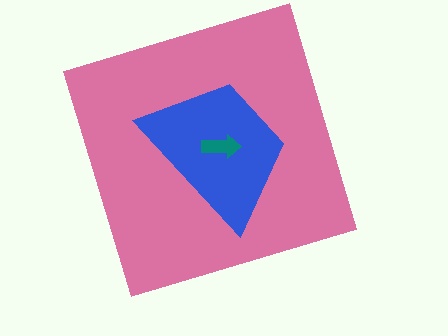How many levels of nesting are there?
3.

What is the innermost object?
The teal arrow.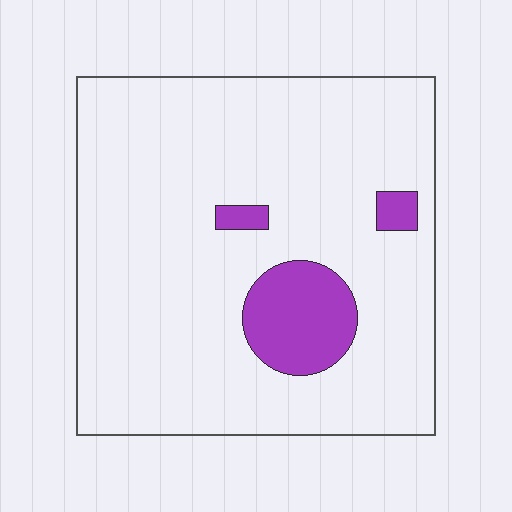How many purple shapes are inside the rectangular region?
3.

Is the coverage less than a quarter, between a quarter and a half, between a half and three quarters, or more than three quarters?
Less than a quarter.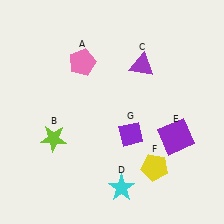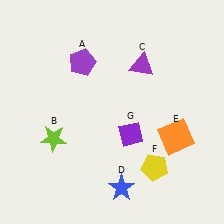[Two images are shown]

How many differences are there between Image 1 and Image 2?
There are 3 differences between the two images.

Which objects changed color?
A changed from pink to purple. D changed from cyan to blue. E changed from purple to orange.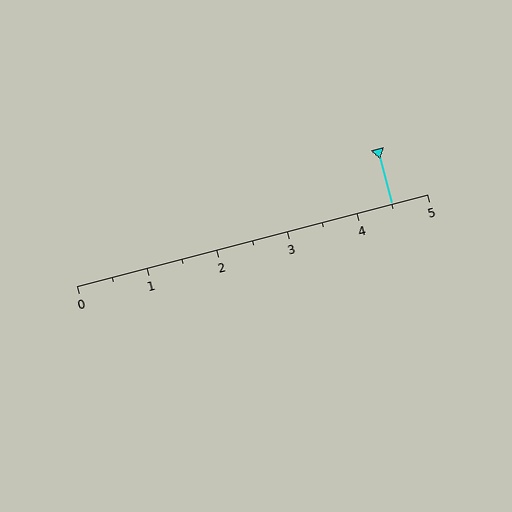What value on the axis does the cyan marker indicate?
The marker indicates approximately 4.5.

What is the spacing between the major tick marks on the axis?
The major ticks are spaced 1 apart.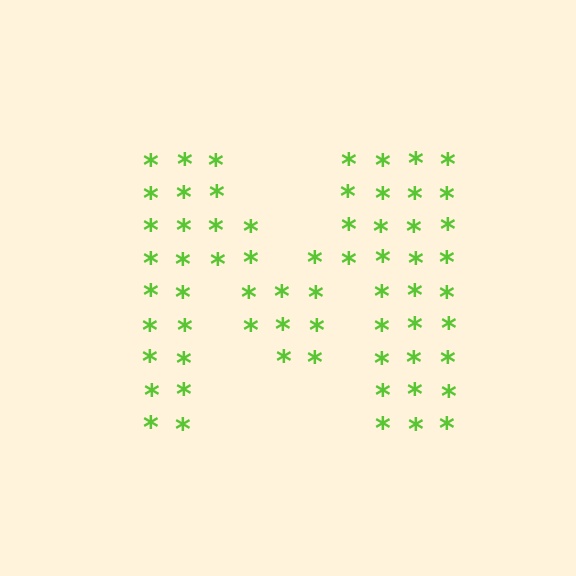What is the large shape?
The large shape is the letter M.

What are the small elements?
The small elements are asterisks.